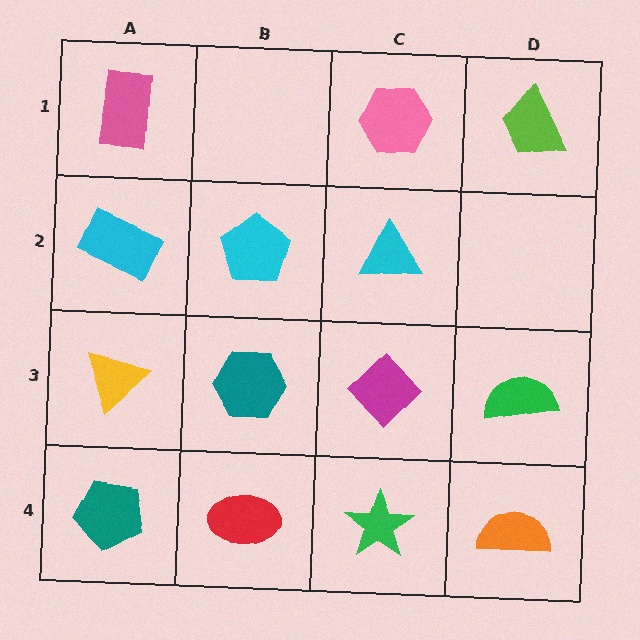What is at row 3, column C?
A magenta diamond.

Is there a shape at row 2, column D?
No, that cell is empty.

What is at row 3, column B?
A teal hexagon.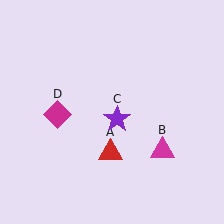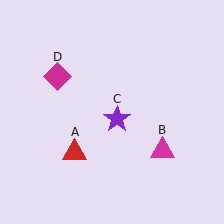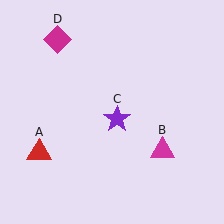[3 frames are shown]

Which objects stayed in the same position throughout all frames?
Magenta triangle (object B) and purple star (object C) remained stationary.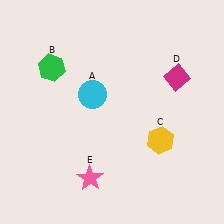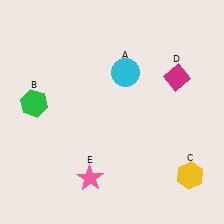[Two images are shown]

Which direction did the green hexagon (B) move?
The green hexagon (B) moved down.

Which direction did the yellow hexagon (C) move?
The yellow hexagon (C) moved down.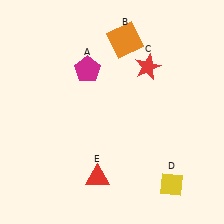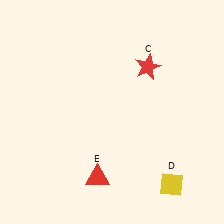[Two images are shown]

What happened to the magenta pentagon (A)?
The magenta pentagon (A) was removed in Image 2. It was in the top-left area of Image 1.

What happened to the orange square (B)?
The orange square (B) was removed in Image 2. It was in the top-right area of Image 1.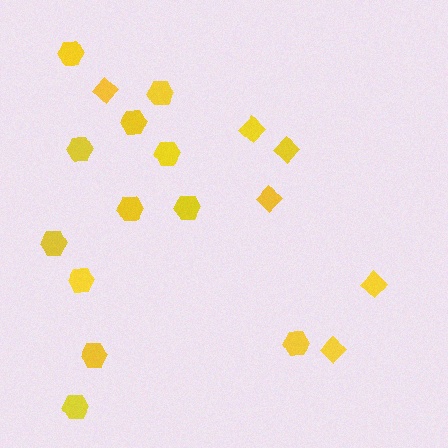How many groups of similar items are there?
There are 2 groups: one group of diamonds (6) and one group of hexagons (12).